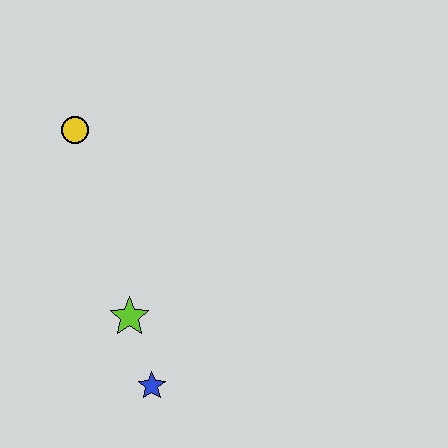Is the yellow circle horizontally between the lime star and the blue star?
No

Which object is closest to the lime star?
The blue star is closest to the lime star.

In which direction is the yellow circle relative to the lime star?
The yellow circle is above the lime star.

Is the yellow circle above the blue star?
Yes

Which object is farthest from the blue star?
The yellow circle is farthest from the blue star.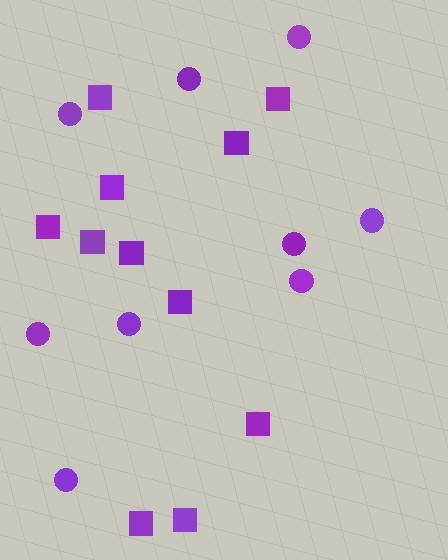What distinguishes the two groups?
There are 2 groups: one group of squares (11) and one group of circles (9).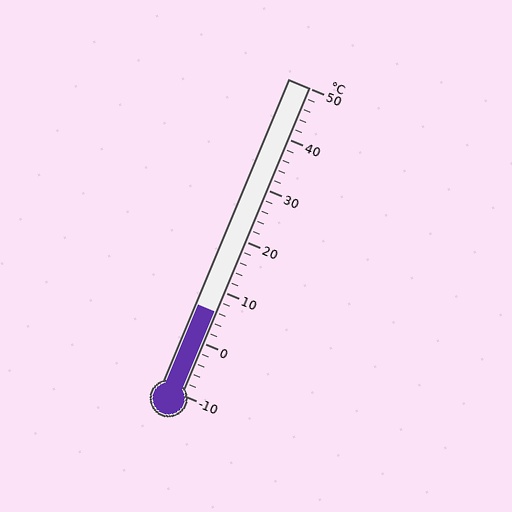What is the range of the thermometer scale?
The thermometer scale ranges from -10°C to 50°C.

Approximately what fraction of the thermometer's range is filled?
The thermometer is filled to approximately 25% of its range.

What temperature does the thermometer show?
The thermometer shows approximately 6°C.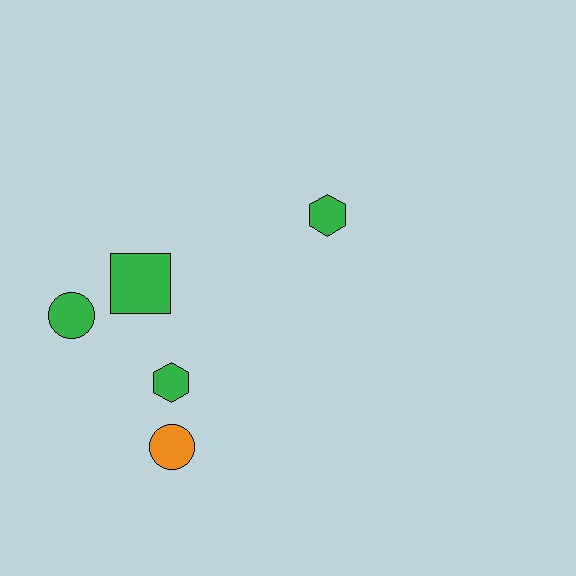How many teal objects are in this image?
There are no teal objects.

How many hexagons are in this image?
There are 2 hexagons.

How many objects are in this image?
There are 5 objects.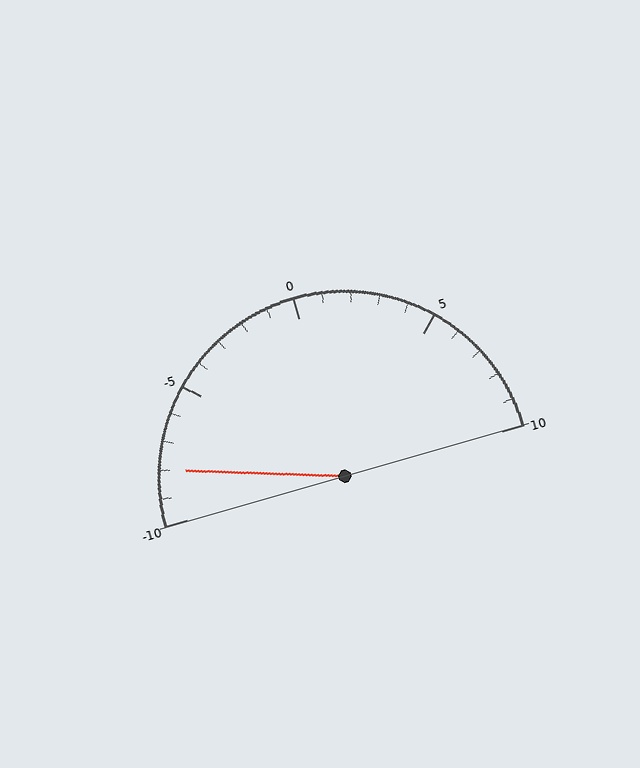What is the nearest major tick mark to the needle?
The nearest major tick mark is -10.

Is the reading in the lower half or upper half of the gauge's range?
The reading is in the lower half of the range (-10 to 10).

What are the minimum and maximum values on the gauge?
The gauge ranges from -10 to 10.